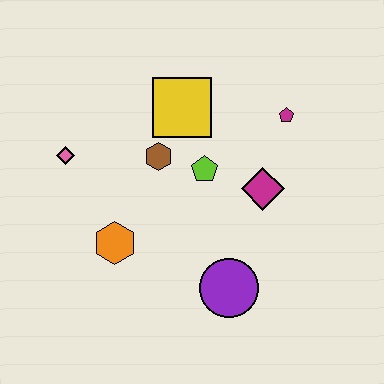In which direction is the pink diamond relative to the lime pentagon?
The pink diamond is to the left of the lime pentagon.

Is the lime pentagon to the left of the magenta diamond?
Yes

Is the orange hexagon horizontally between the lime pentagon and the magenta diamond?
No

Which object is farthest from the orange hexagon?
The magenta pentagon is farthest from the orange hexagon.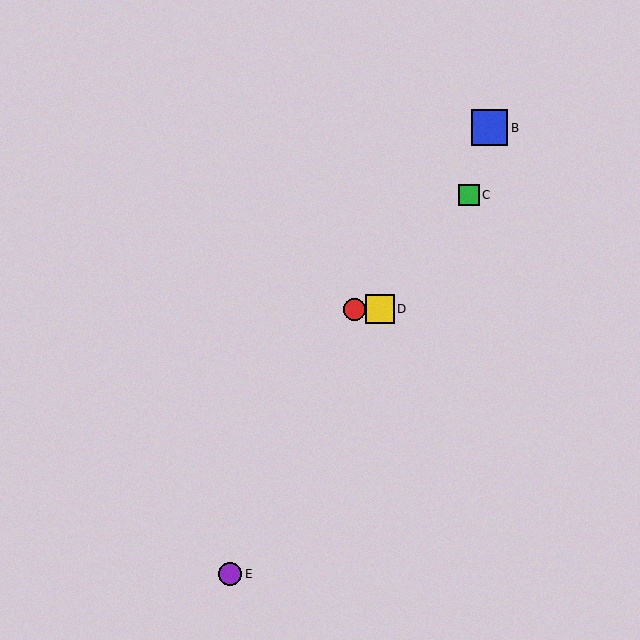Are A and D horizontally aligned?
Yes, both are at y≈309.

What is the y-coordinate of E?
Object E is at y≈574.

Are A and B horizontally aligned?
No, A is at y≈309 and B is at y≈128.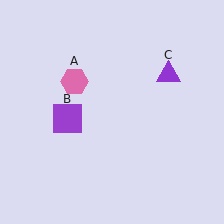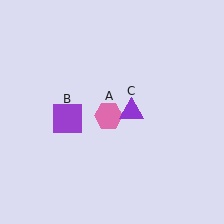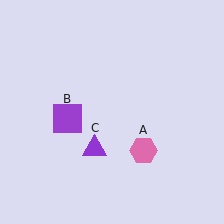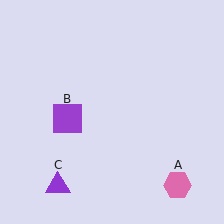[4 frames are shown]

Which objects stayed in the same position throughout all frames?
Purple square (object B) remained stationary.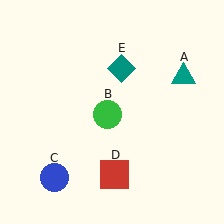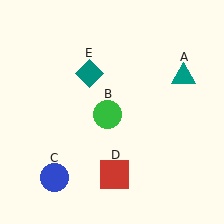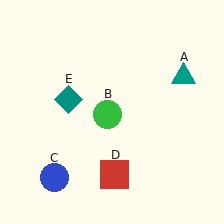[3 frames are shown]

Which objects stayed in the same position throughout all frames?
Teal triangle (object A) and green circle (object B) and blue circle (object C) and red square (object D) remained stationary.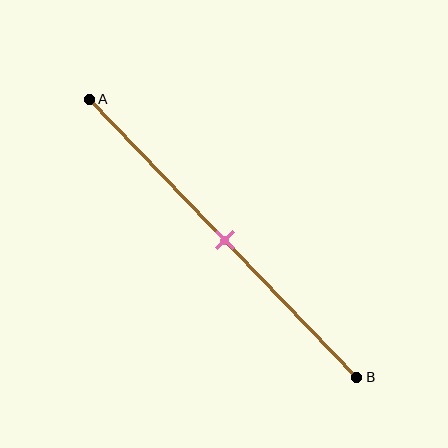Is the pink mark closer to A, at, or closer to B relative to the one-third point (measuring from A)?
The pink mark is closer to point B than the one-third point of segment AB.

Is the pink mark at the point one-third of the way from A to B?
No, the mark is at about 50% from A, not at the 33% one-third point.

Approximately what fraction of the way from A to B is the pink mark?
The pink mark is approximately 50% of the way from A to B.